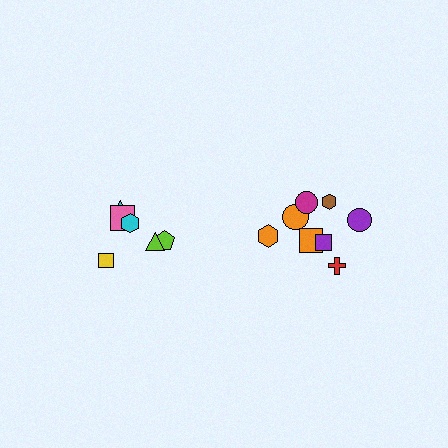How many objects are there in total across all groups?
There are 14 objects.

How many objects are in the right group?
There are 8 objects.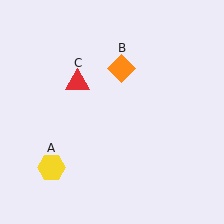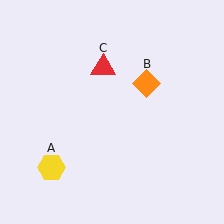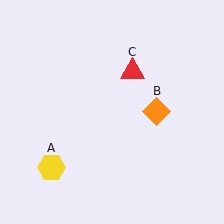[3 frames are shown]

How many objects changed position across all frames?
2 objects changed position: orange diamond (object B), red triangle (object C).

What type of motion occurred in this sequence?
The orange diamond (object B), red triangle (object C) rotated clockwise around the center of the scene.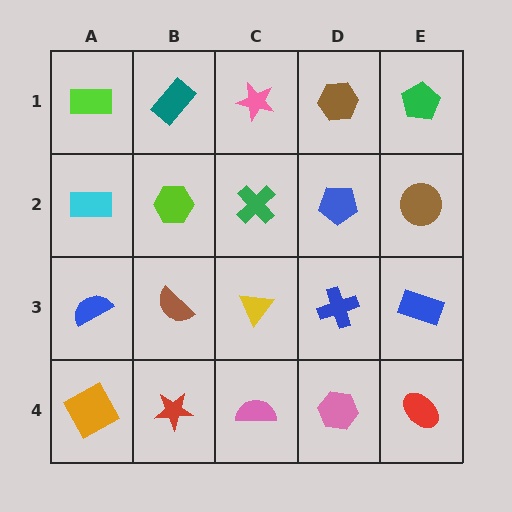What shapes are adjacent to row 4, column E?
A blue rectangle (row 3, column E), a pink hexagon (row 4, column D).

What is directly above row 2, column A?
A lime rectangle.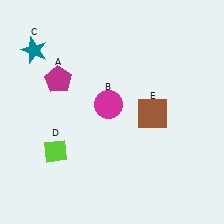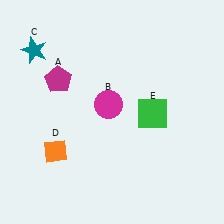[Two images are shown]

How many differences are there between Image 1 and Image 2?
There are 2 differences between the two images.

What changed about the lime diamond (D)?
In Image 1, D is lime. In Image 2, it changed to orange.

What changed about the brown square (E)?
In Image 1, E is brown. In Image 2, it changed to green.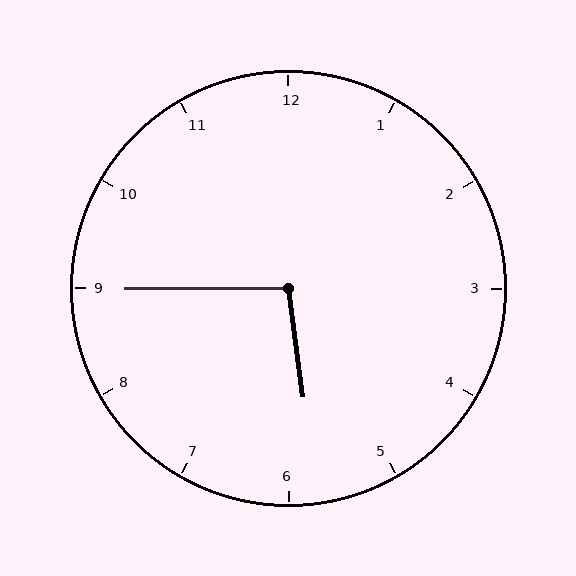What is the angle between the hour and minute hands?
Approximately 98 degrees.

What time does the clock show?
5:45.